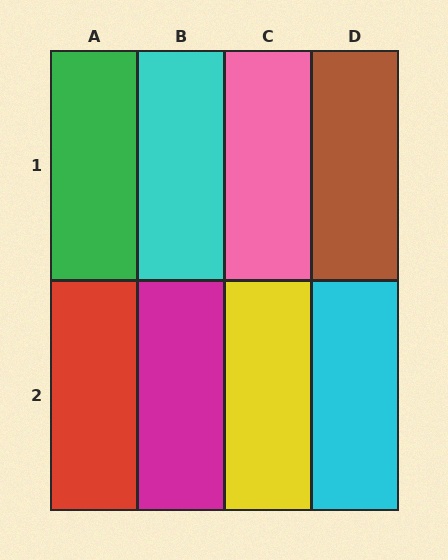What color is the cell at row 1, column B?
Cyan.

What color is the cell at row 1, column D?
Brown.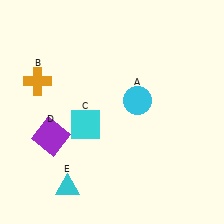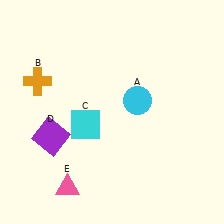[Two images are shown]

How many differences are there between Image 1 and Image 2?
There is 1 difference between the two images.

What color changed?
The triangle (E) changed from cyan in Image 1 to pink in Image 2.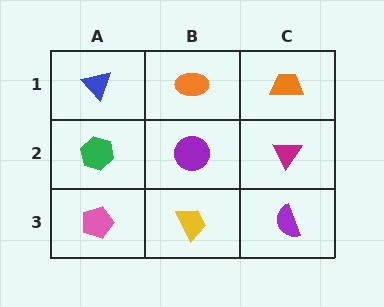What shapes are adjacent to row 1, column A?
A green hexagon (row 2, column A), an orange ellipse (row 1, column B).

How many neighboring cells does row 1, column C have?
2.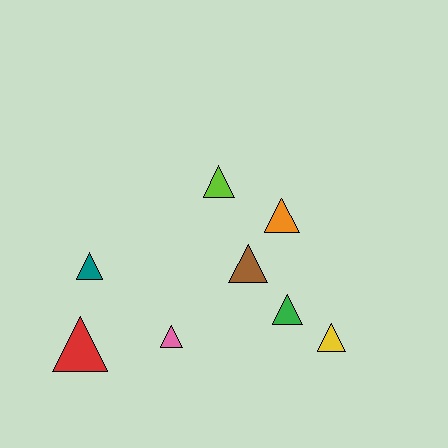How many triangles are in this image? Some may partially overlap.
There are 8 triangles.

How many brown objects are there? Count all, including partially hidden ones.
There is 1 brown object.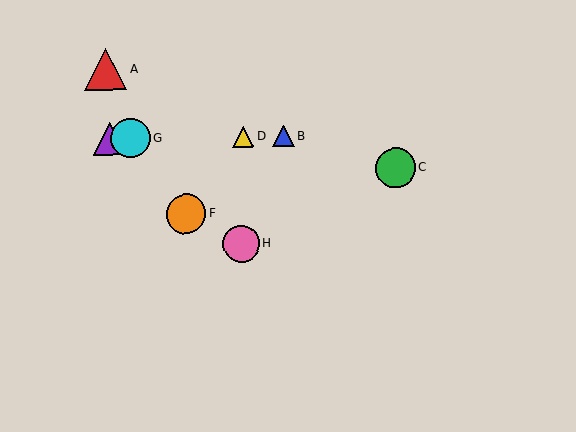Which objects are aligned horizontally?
Objects B, D, E, G are aligned horizontally.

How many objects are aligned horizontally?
4 objects (B, D, E, G) are aligned horizontally.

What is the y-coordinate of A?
Object A is at y≈70.